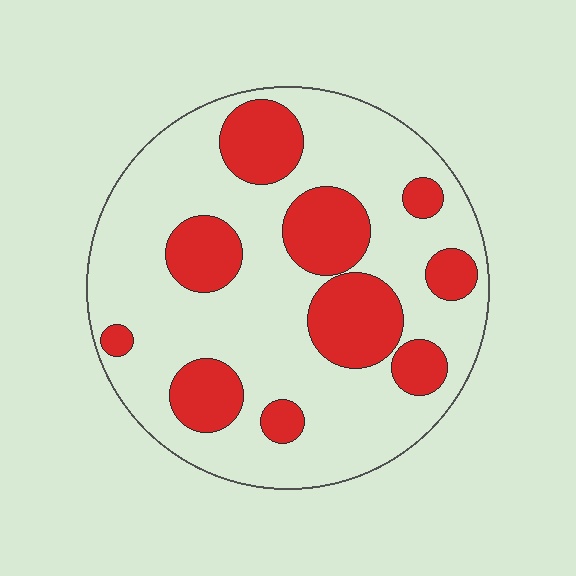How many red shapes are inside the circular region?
10.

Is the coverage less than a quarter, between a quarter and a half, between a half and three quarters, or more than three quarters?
Between a quarter and a half.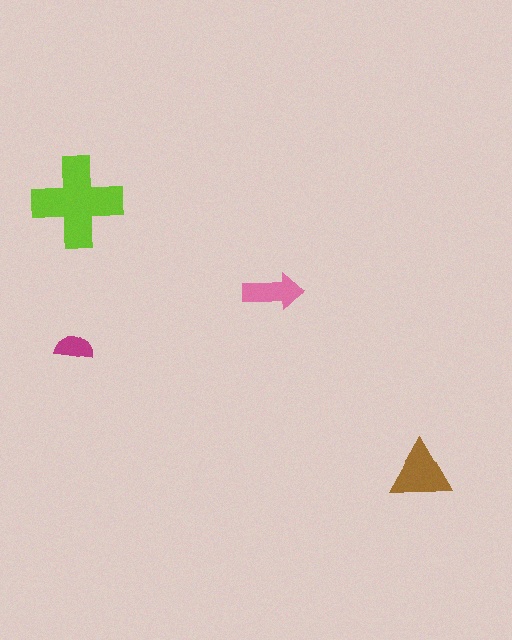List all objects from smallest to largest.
The magenta semicircle, the pink arrow, the brown triangle, the lime cross.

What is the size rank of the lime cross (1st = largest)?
1st.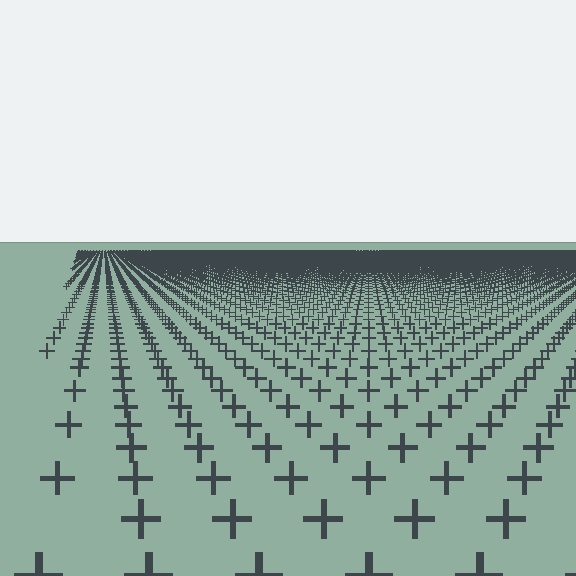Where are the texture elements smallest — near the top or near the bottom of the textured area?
Near the top.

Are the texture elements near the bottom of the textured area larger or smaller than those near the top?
Larger. Near the bottom, elements are closer to the viewer and appear at a bigger on-screen size.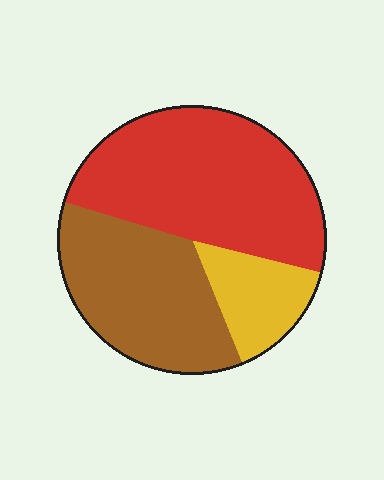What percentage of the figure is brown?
Brown takes up about three eighths (3/8) of the figure.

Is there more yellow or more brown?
Brown.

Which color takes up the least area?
Yellow, at roughly 15%.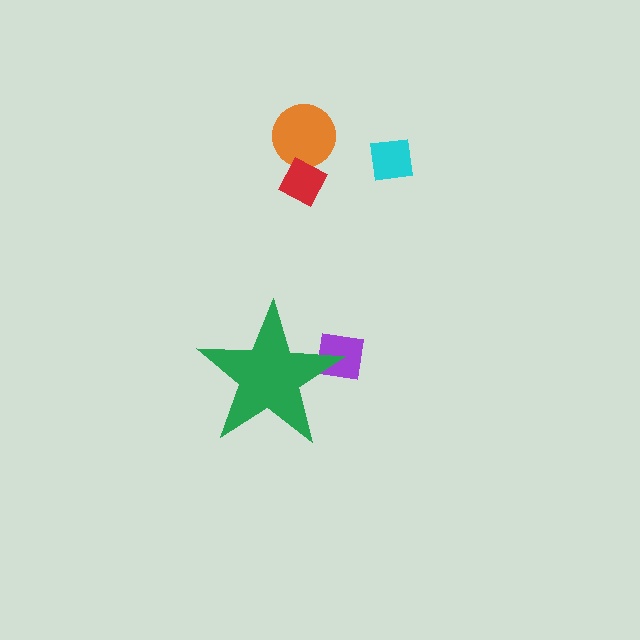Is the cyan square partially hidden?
No, the cyan square is fully visible.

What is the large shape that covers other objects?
A green star.